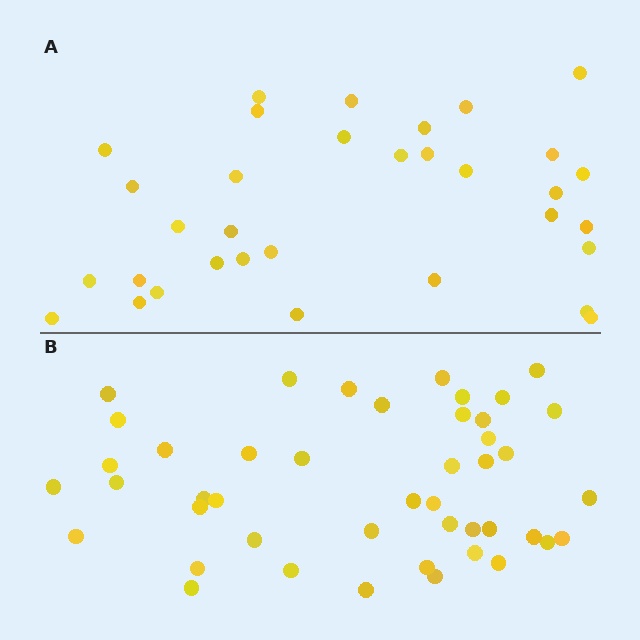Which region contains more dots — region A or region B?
Region B (the bottom region) has more dots.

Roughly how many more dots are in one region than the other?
Region B has roughly 12 or so more dots than region A.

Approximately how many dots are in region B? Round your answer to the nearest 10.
About 40 dots. (The exact count is 45, which rounds to 40.)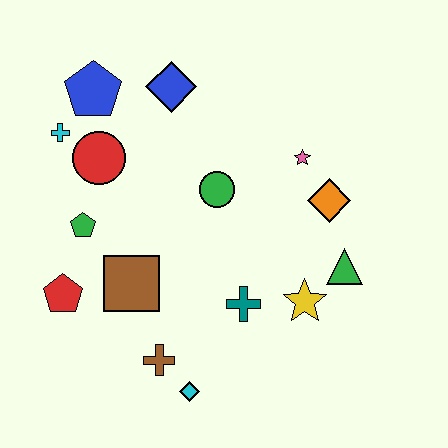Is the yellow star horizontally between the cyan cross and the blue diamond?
No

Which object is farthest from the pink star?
The red pentagon is farthest from the pink star.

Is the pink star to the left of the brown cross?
No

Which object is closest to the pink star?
The orange diamond is closest to the pink star.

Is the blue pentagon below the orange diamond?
No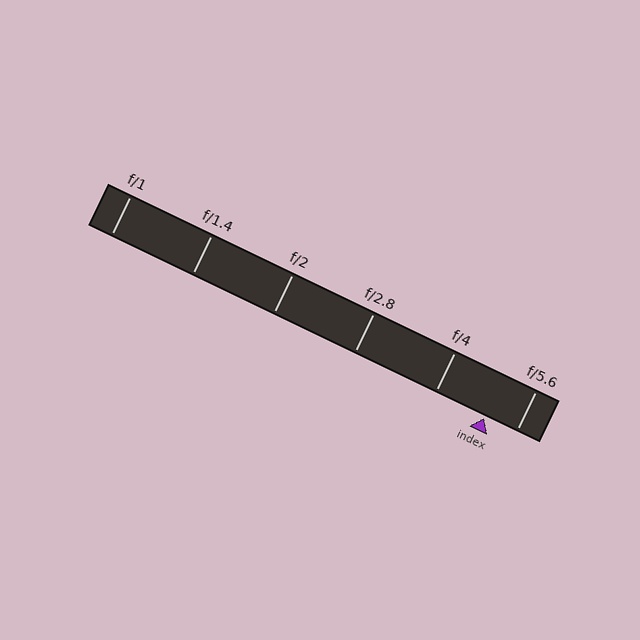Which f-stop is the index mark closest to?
The index mark is closest to f/5.6.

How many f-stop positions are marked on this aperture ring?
There are 6 f-stop positions marked.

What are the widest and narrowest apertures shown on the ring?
The widest aperture shown is f/1 and the narrowest is f/5.6.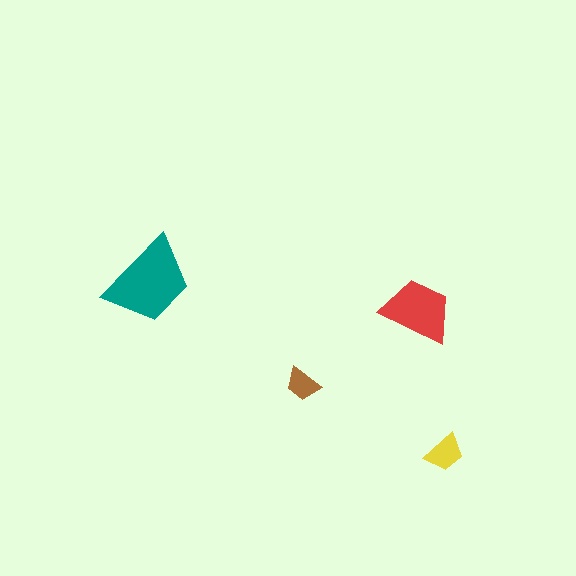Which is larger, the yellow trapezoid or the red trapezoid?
The red one.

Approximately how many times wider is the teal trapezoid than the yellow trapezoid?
About 2.5 times wider.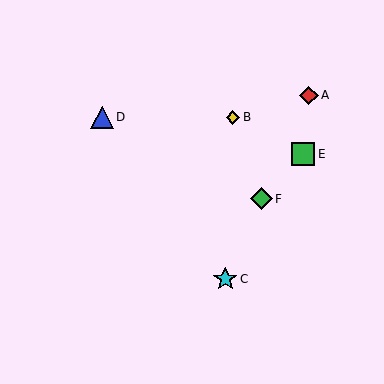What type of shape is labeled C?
Shape C is a cyan star.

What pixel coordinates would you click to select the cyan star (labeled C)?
Click at (225, 279) to select the cyan star C.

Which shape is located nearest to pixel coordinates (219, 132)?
The yellow diamond (labeled B) at (233, 117) is nearest to that location.